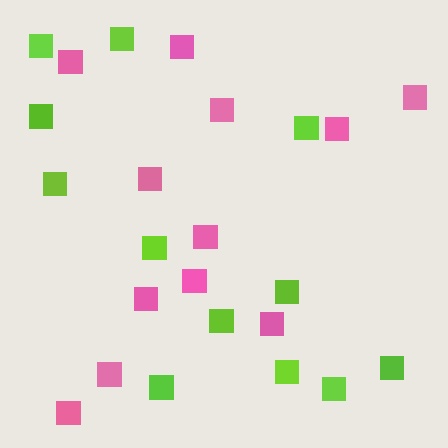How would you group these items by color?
There are 2 groups: one group of pink squares (12) and one group of lime squares (12).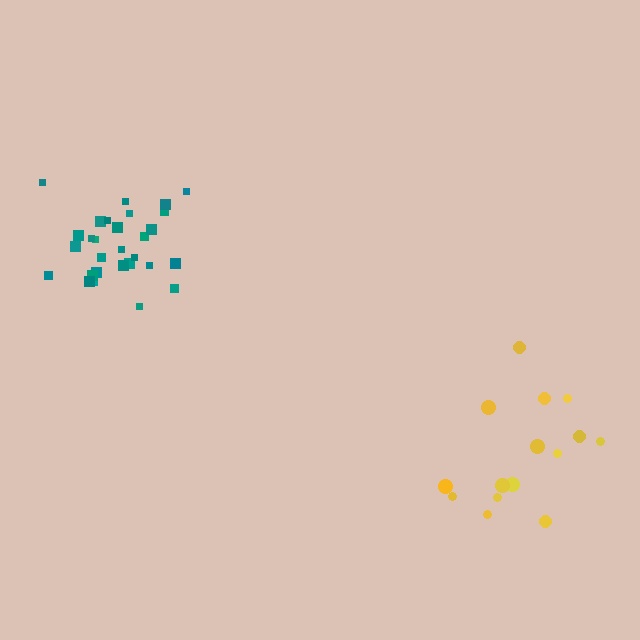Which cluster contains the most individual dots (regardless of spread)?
Teal (29).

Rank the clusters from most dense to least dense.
teal, yellow.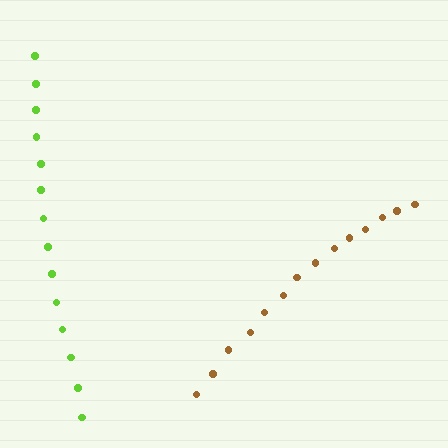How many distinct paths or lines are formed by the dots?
There are 2 distinct paths.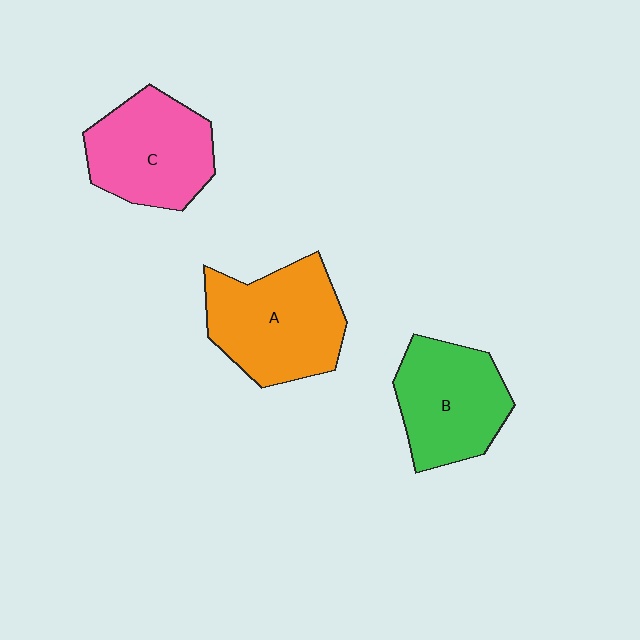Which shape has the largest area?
Shape A (orange).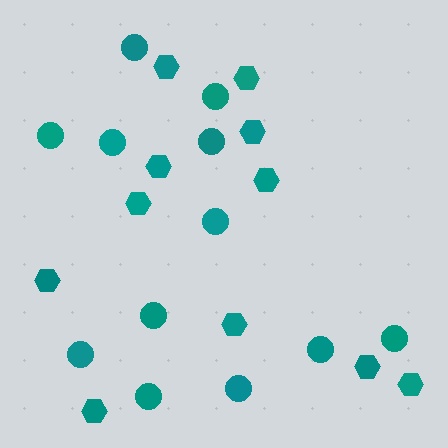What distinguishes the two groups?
There are 2 groups: one group of circles (12) and one group of hexagons (11).